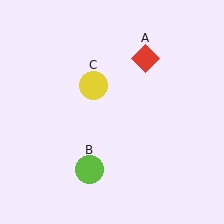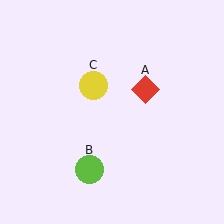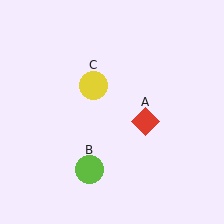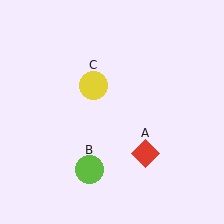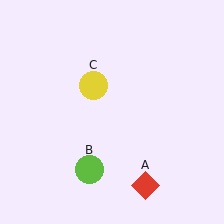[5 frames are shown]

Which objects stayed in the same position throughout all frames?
Lime circle (object B) and yellow circle (object C) remained stationary.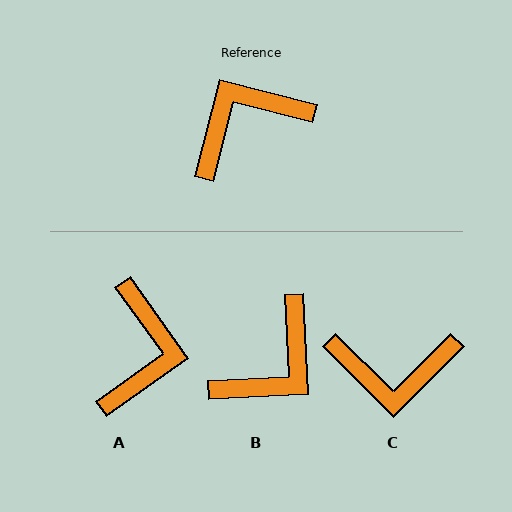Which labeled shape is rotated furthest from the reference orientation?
B, about 163 degrees away.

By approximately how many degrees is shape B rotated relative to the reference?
Approximately 163 degrees clockwise.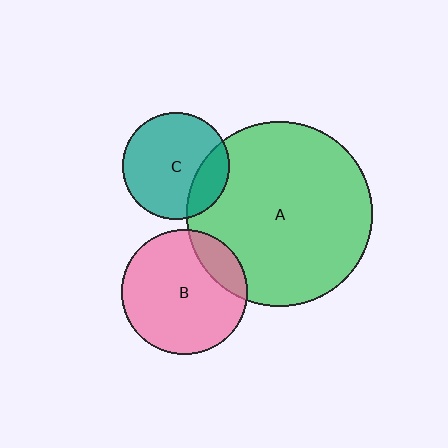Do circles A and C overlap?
Yes.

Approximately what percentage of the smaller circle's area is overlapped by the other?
Approximately 20%.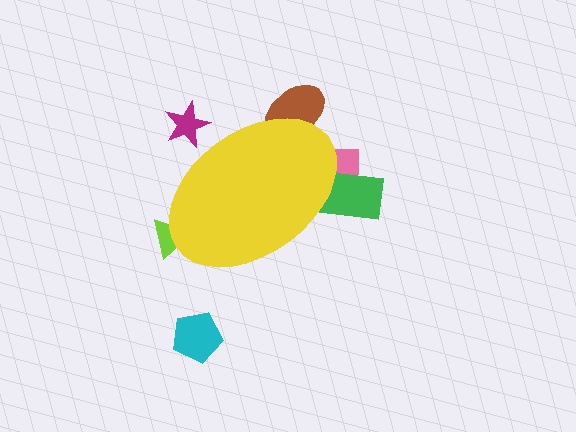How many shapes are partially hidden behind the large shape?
5 shapes are partially hidden.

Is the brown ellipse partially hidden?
Yes, the brown ellipse is partially hidden behind the yellow ellipse.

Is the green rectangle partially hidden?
Yes, the green rectangle is partially hidden behind the yellow ellipse.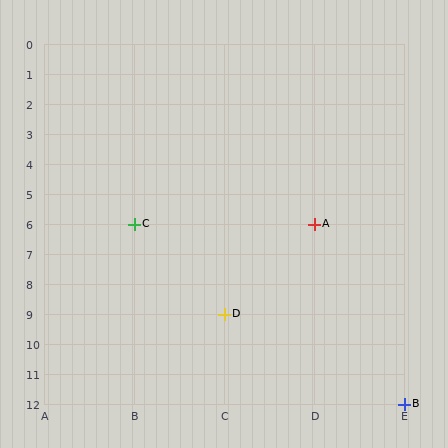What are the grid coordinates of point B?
Point B is at grid coordinates (E, 12).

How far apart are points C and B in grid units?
Points C and B are 3 columns and 6 rows apart (about 6.7 grid units diagonally).